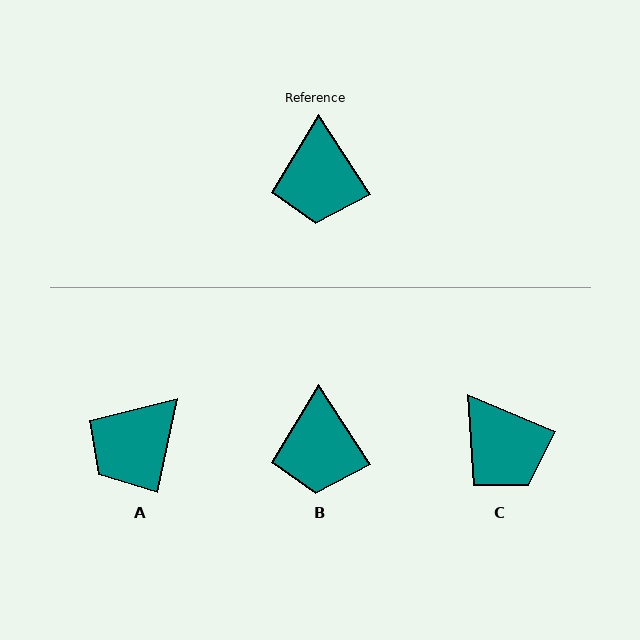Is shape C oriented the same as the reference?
No, it is off by about 35 degrees.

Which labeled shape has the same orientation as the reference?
B.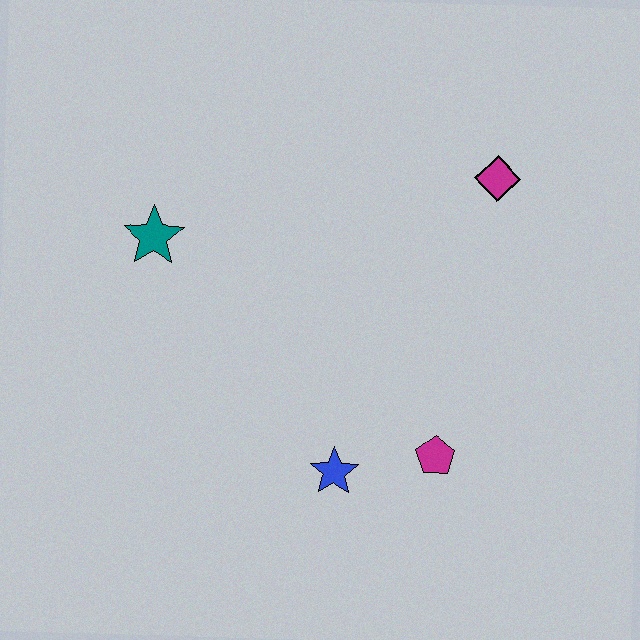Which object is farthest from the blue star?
The magenta diamond is farthest from the blue star.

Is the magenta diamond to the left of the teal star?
No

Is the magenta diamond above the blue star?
Yes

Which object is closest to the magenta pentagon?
The blue star is closest to the magenta pentagon.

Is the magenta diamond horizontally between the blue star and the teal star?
No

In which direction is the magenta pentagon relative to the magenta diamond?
The magenta pentagon is below the magenta diamond.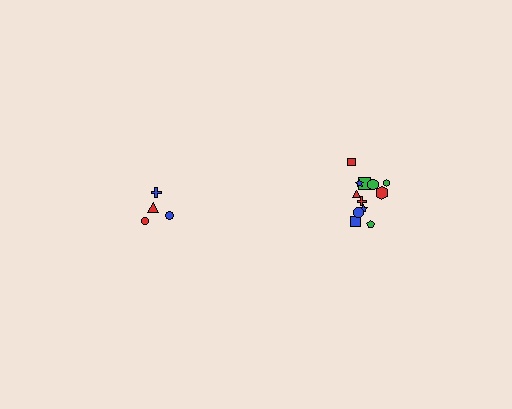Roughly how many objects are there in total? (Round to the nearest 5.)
Roughly 15 objects in total.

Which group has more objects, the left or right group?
The right group.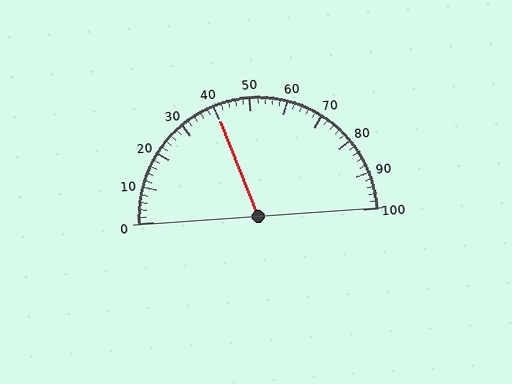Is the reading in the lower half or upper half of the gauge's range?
The reading is in the lower half of the range (0 to 100).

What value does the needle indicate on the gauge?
The needle indicates approximately 40.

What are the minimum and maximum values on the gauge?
The gauge ranges from 0 to 100.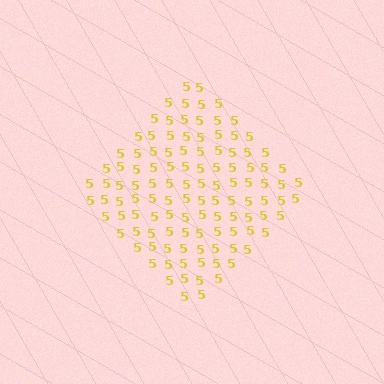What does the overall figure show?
The overall figure shows a diamond.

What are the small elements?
The small elements are digit 5's.